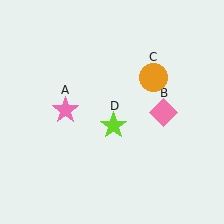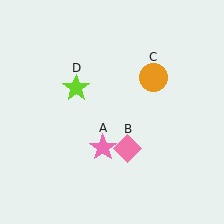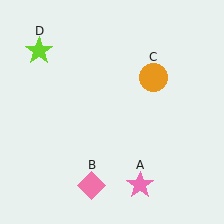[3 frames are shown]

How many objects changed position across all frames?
3 objects changed position: pink star (object A), pink diamond (object B), lime star (object D).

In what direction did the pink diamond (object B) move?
The pink diamond (object B) moved down and to the left.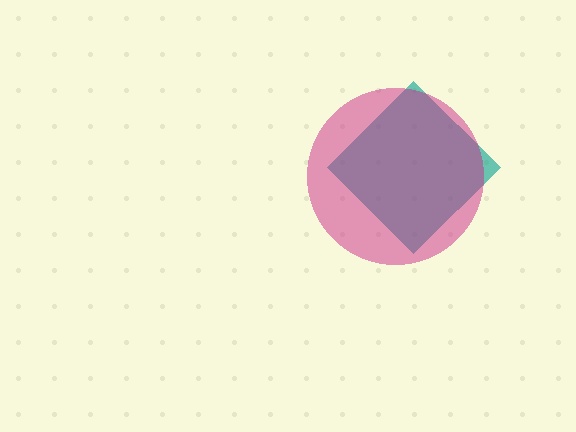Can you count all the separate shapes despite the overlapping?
Yes, there are 2 separate shapes.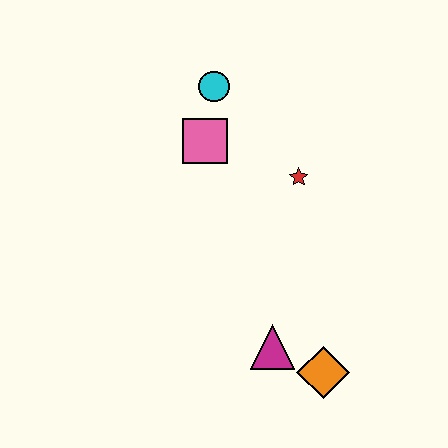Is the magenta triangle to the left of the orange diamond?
Yes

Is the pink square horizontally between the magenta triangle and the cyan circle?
No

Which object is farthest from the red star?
The orange diamond is farthest from the red star.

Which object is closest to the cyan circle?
The pink square is closest to the cyan circle.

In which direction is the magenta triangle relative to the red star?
The magenta triangle is below the red star.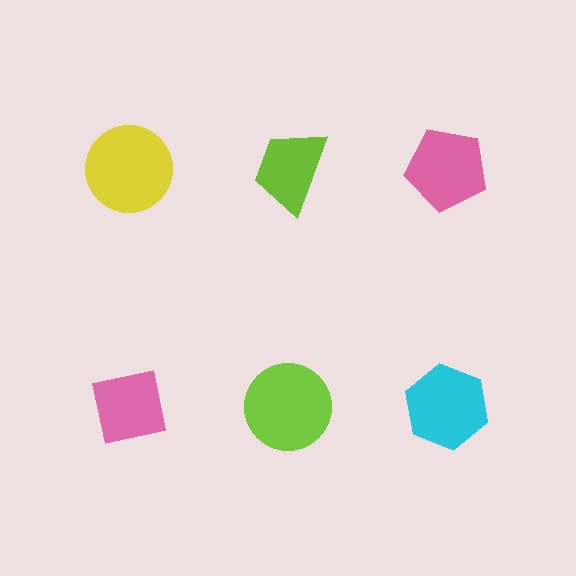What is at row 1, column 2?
A lime trapezoid.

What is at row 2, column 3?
A cyan hexagon.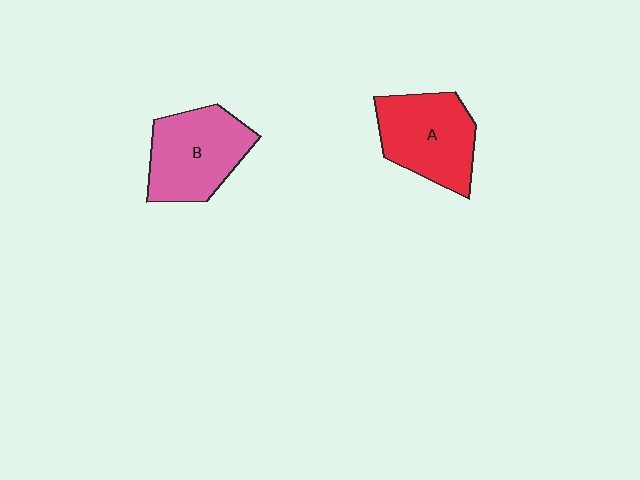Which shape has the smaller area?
Shape A (red).